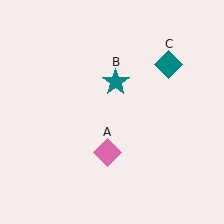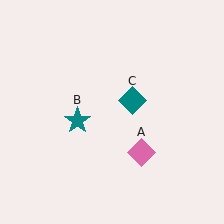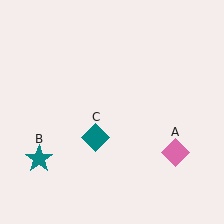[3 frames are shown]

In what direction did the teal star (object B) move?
The teal star (object B) moved down and to the left.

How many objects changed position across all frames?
3 objects changed position: pink diamond (object A), teal star (object B), teal diamond (object C).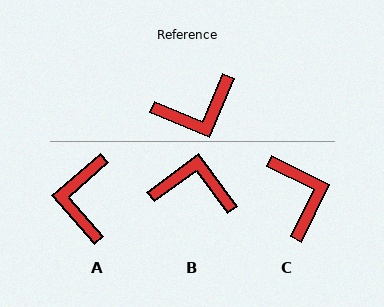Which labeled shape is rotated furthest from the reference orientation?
B, about 149 degrees away.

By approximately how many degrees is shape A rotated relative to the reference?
Approximately 116 degrees clockwise.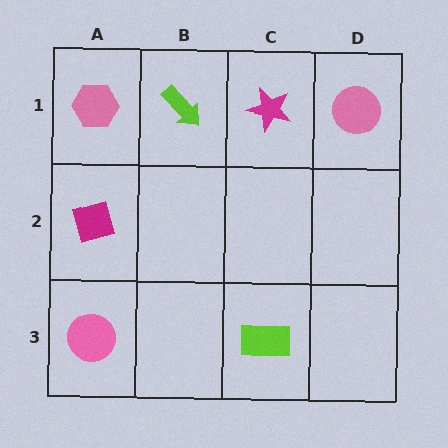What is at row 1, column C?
A magenta star.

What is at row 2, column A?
A magenta square.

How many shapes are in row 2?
1 shape.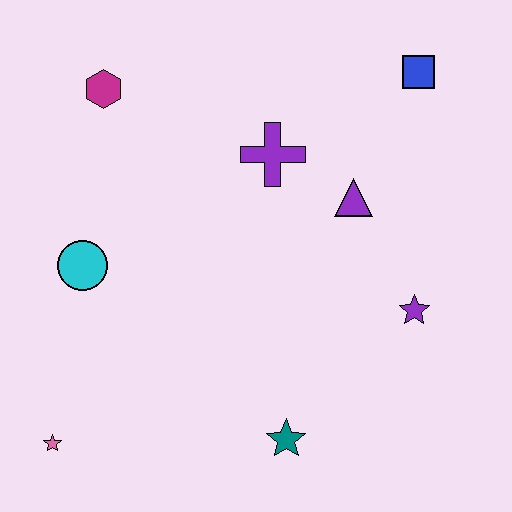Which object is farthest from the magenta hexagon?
The teal star is farthest from the magenta hexagon.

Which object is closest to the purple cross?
The purple triangle is closest to the purple cross.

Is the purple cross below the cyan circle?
No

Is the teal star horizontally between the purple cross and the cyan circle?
No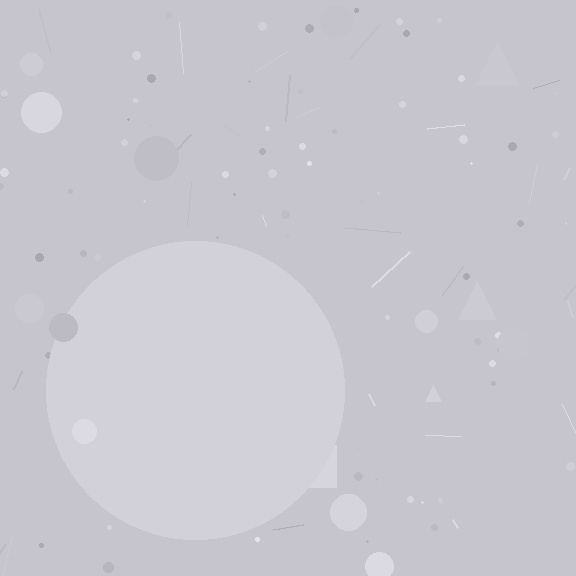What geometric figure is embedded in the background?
A circle is embedded in the background.